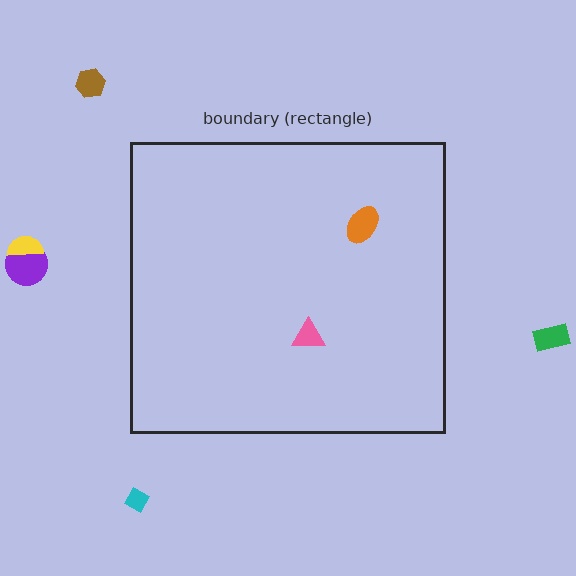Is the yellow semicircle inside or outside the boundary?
Outside.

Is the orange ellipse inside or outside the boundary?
Inside.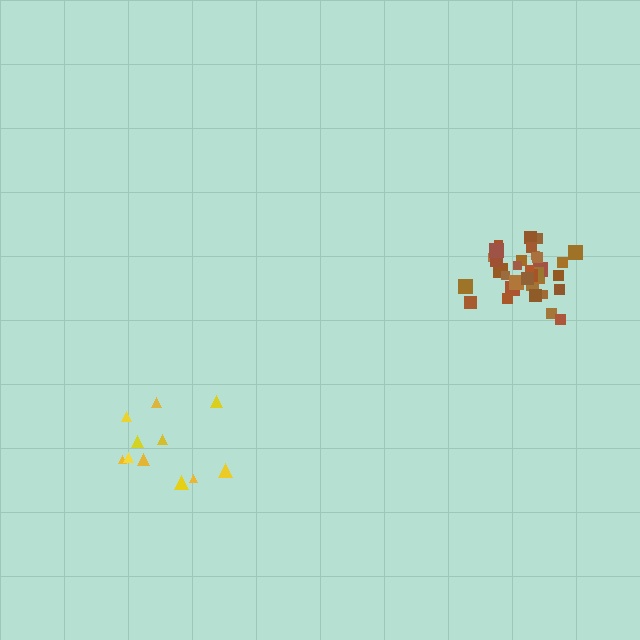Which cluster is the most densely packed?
Brown.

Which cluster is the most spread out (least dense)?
Yellow.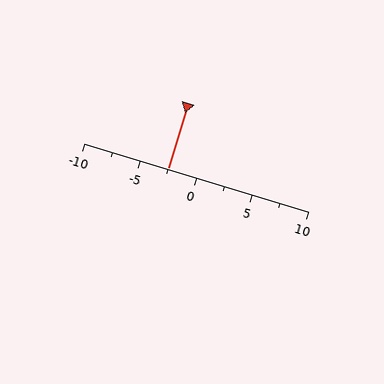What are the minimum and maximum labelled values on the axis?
The axis runs from -10 to 10.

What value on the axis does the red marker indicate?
The marker indicates approximately -2.5.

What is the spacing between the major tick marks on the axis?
The major ticks are spaced 5 apart.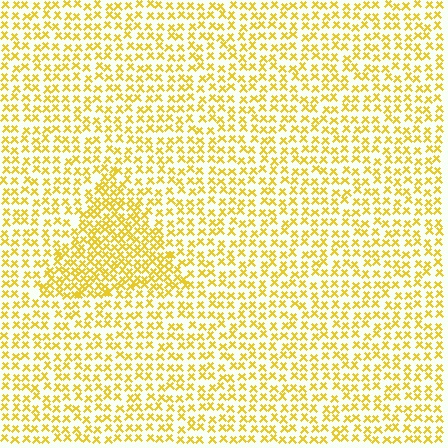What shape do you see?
I see a triangle.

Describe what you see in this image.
The image contains small yellow elements arranged at two different densities. A triangle-shaped region is visible where the elements are more densely packed than the surrounding area.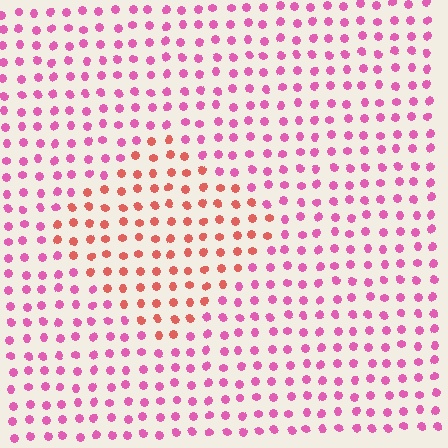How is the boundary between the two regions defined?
The boundary is defined purely by a slight shift in hue (about 42 degrees). Spacing, size, and orientation are identical on both sides.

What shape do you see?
I see a diamond.